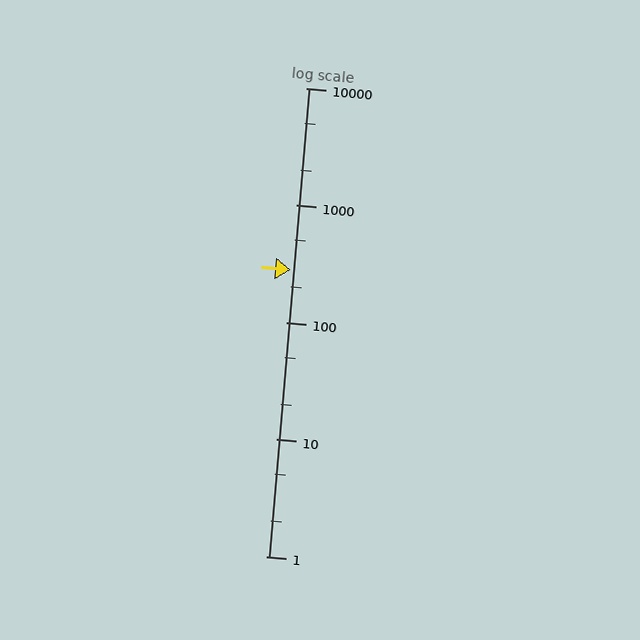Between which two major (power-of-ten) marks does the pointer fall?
The pointer is between 100 and 1000.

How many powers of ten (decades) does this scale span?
The scale spans 4 decades, from 1 to 10000.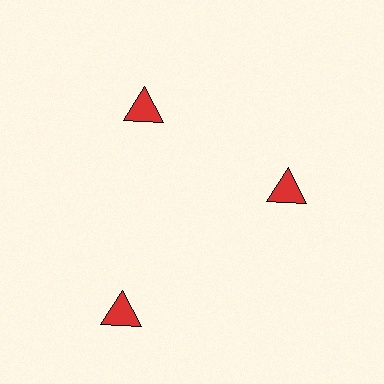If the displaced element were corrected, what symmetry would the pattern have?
It would have 3-fold rotational symmetry — the pattern would map onto itself every 120 degrees.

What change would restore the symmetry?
The symmetry would be restored by moving it inward, back onto the ring so that all 3 triangles sit at equal angles and equal distance from the center.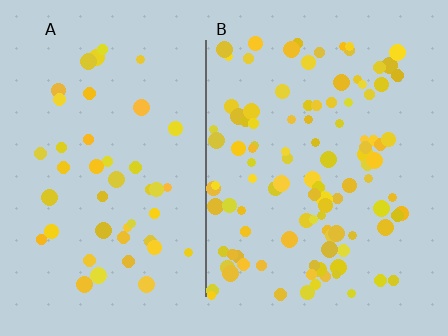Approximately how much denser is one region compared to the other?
Approximately 2.3× — region B over region A.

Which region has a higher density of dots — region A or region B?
B (the right).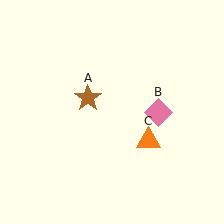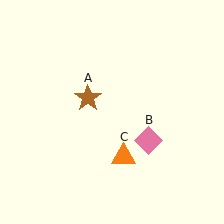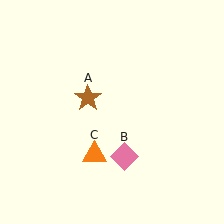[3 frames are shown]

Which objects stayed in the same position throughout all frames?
Brown star (object A) remained stationary.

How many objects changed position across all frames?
2 objects changed position: pink diamond (object B), orange triangle (object C).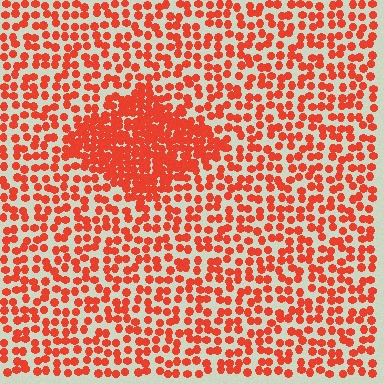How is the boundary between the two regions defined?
The boundary is defined by a change in element density (approximately 2.2x ratio). All elements are the same color, size, and shape.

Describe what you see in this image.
The image contains small red elements arranged at two different densities. A diamond-shaped region is visible where the elements are more densely packed than the surrounding area.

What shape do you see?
I see a diamond.